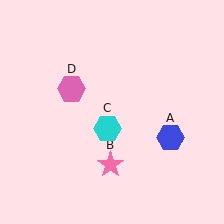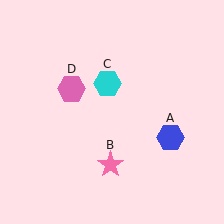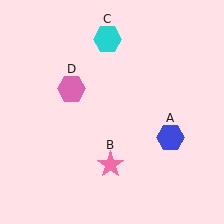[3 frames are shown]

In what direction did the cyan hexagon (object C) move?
The cyan hexagon (object C) moved up.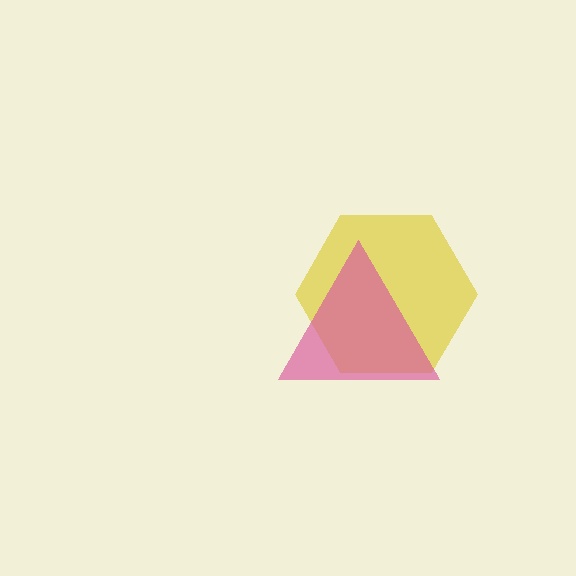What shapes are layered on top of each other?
The layered shapes are: a yellow hexagon, a pink triangle.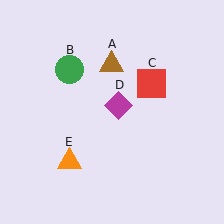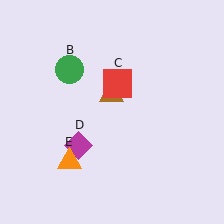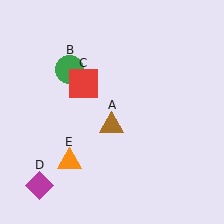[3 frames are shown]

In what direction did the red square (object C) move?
The red square (object C) moved left.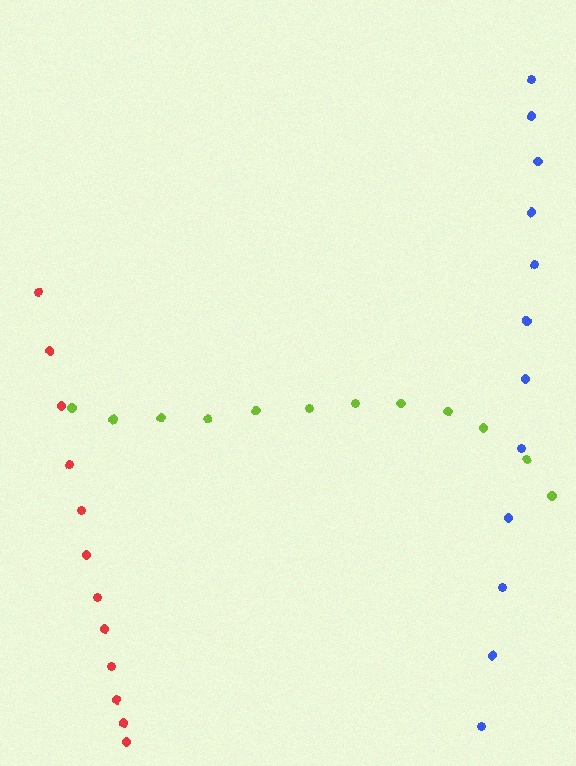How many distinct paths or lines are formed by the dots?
There are 3 distinct paths.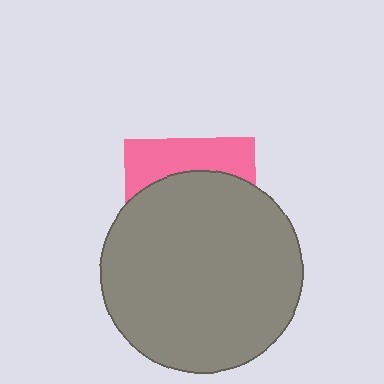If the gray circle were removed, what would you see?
You would see the complete pink square.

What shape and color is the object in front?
The object in front is a gray circle.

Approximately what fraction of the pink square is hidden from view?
Roughly 69% of the pink square is hidden behind the gray circle.